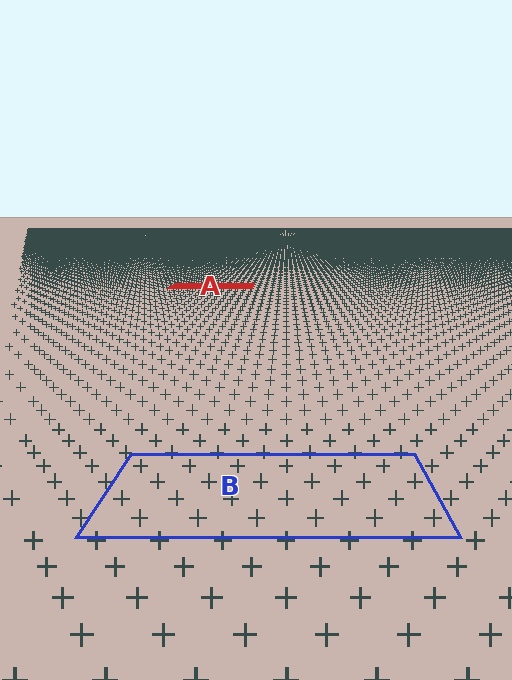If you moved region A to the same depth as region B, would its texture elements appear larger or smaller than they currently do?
They would appear larger. At a closer depth, the same texture elements are projected at a bigger on-screen size.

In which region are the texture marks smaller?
The texture marks are smaller in region A, because it is farther away.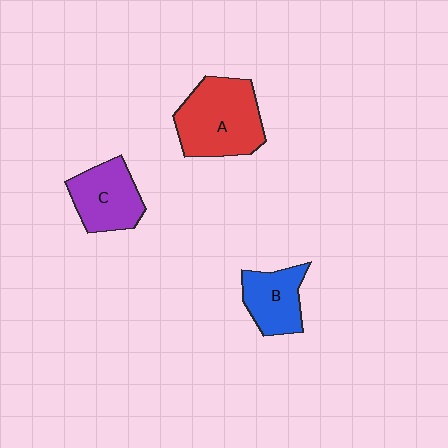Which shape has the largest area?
Shape A (red).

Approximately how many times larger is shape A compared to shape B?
Approximately 1.7 times.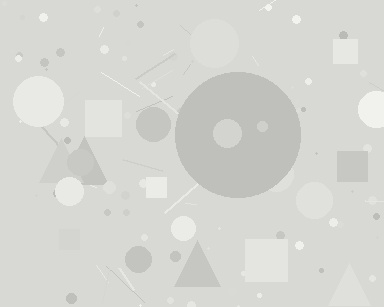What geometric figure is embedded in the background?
A circle is embedded in the background.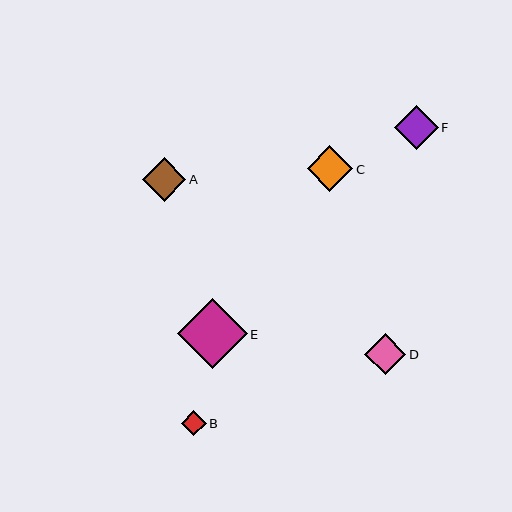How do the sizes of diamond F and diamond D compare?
Diamond F and diamond D are approximately the same size.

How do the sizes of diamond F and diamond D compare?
Diamond F and diamond D are approximately the same size.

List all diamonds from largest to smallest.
From largest to smallest: E, C, F, A, D, B.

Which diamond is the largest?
Diamond E is the largest with a size of approximately 70 pixels.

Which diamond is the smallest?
Diamond B is the smallest with a size of approximately 25 pixels.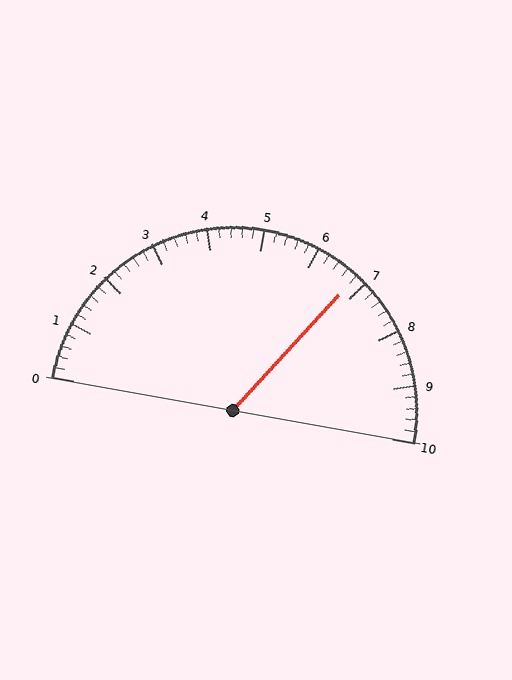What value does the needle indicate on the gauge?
The needle indicates approximately 6.8.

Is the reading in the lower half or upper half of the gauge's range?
The reading is in the upper half of the range (0 to 10).